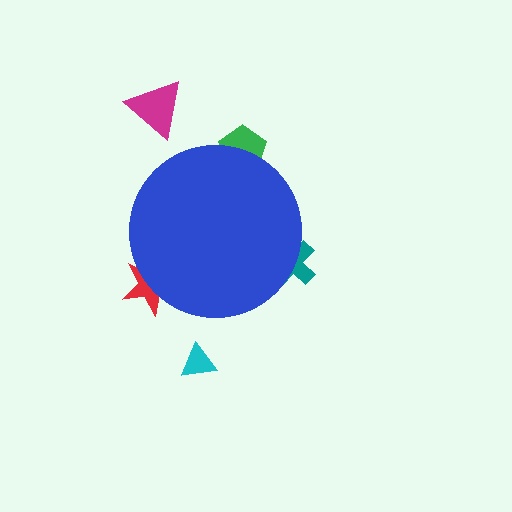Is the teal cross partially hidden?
Yes, the teal cross is partially hidden behind the blue circle.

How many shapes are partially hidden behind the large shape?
3 shapes are partially hidden.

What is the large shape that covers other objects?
A blue circle.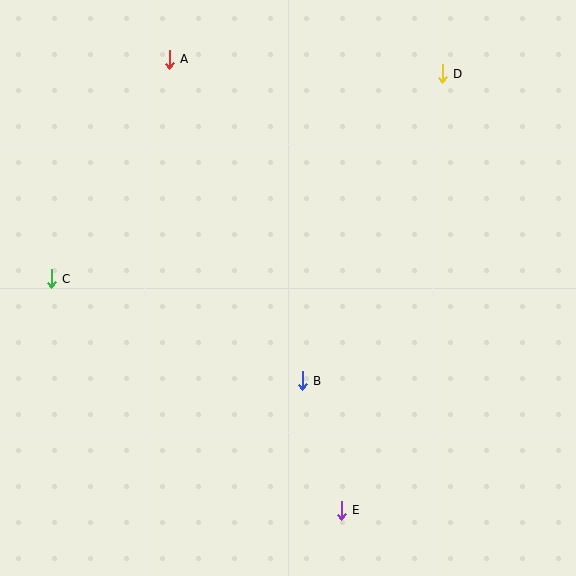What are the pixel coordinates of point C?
Point C is at (51, 279).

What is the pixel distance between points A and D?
The distance between A and D is 274 pixels.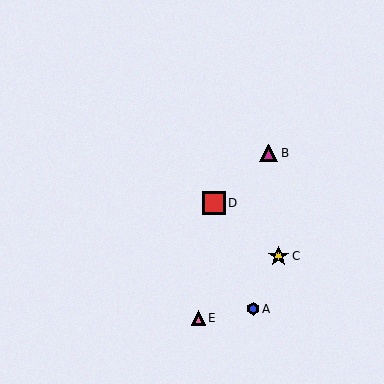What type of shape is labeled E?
Shape E is a pink triangle.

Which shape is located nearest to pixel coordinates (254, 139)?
The magenta triangle (labeled B) at (269, 153) is nearest to that location.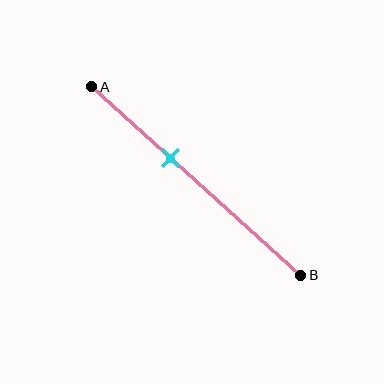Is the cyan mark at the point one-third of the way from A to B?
No, the mark is at about 40% from A, not at the 33% one-third point.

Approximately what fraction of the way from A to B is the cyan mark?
The cyan mark is approximately 40% of the way from A to B.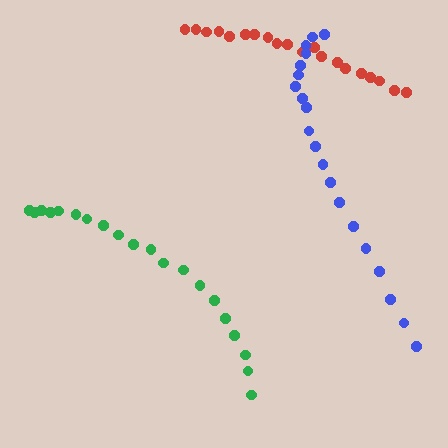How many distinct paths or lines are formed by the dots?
There are 3 distinct paths.